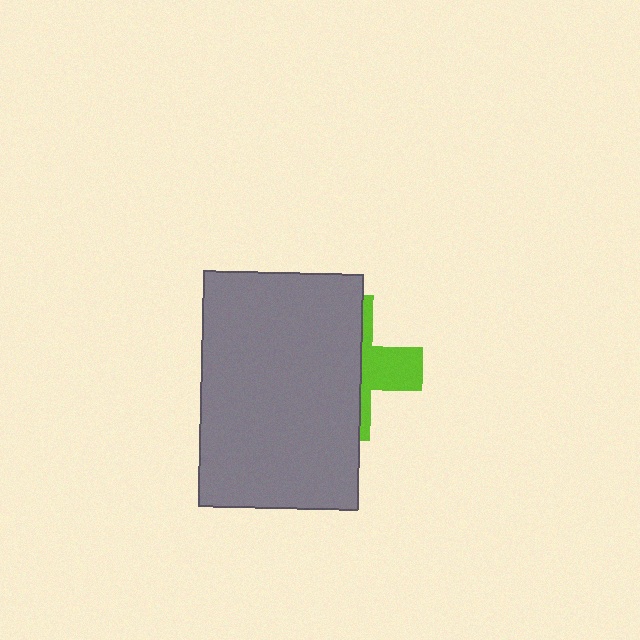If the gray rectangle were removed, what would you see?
You would see the complete lime cross.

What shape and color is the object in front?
The object in front is a gray rectangle.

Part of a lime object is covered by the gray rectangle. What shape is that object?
It is a cross.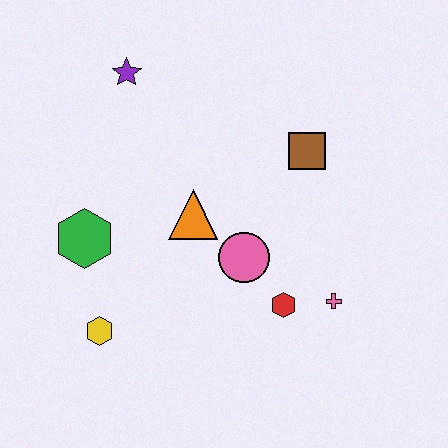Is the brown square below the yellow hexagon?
No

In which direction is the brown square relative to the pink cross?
The brown square is above the pink cross.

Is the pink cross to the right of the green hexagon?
Yes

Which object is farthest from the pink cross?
The purple star is farthest from the pink cross.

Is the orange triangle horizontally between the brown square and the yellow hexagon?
Yes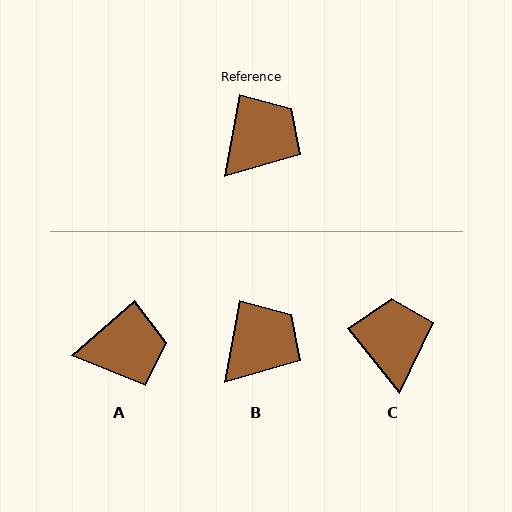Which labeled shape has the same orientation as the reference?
B.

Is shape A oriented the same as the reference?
No, it is off by about 38 degrees.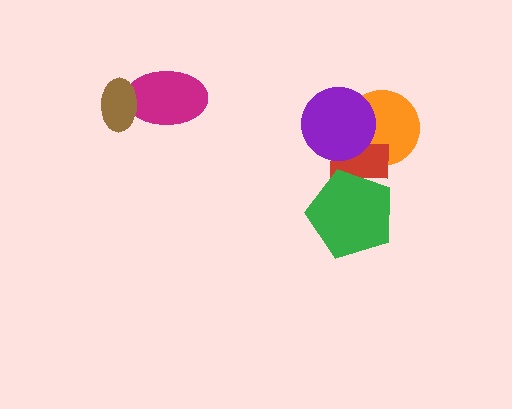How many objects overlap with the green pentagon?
1 object overlaps with the green pentagon.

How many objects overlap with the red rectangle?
3 objects overlap with the red rectangle.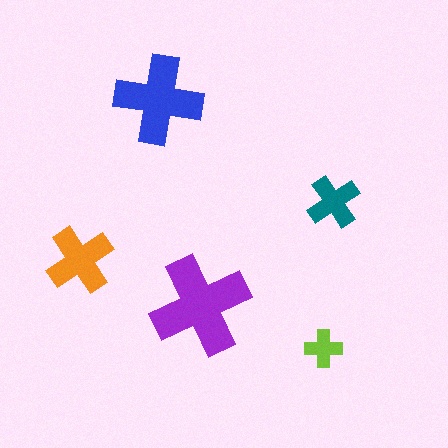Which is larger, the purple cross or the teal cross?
The purple one.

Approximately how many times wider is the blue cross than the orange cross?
About 1.5 times wider.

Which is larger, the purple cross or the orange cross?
The purple one.